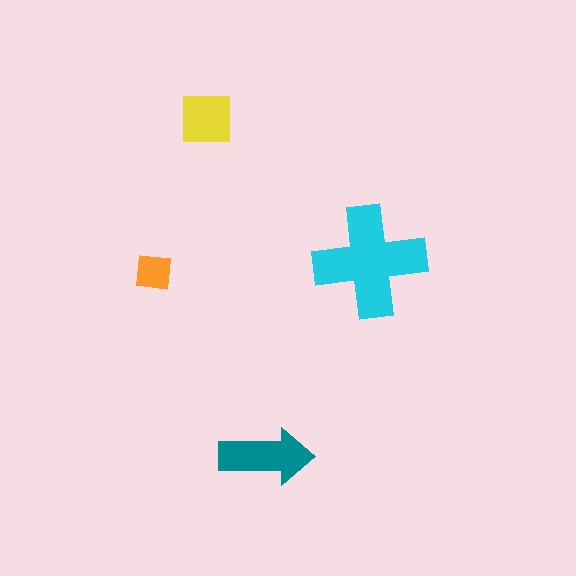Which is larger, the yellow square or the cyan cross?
The cyan cross.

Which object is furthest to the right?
The cyan cross is rightmost.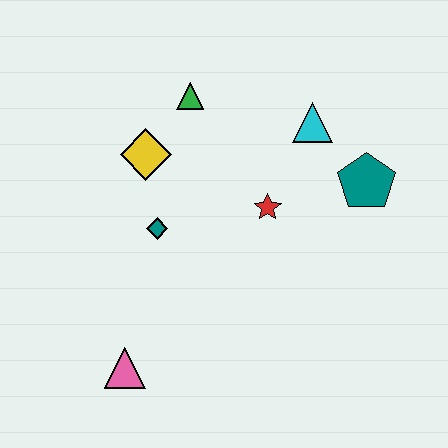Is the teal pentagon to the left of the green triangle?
No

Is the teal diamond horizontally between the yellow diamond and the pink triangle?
No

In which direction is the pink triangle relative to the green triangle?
The pink triangle is below the green triangle.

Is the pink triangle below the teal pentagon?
Yes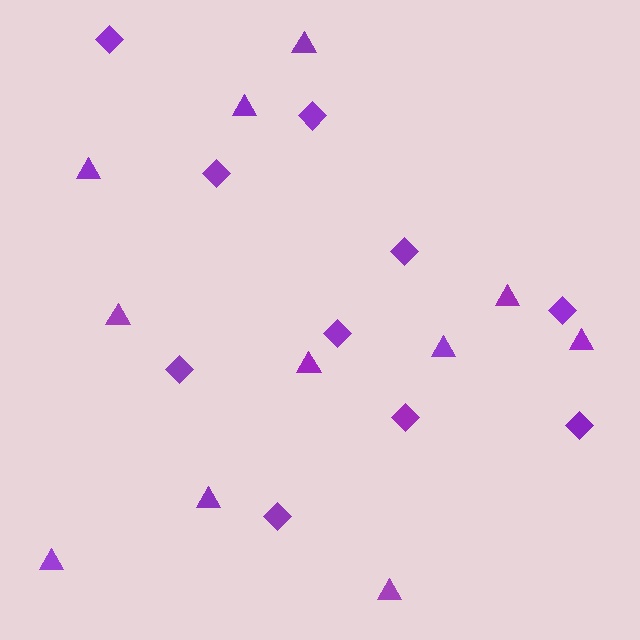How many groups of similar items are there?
There are 2 groups: one group of triangles (11) and one group of diamonds (10).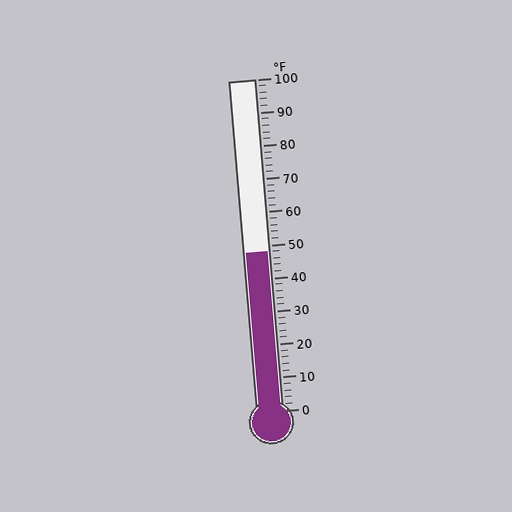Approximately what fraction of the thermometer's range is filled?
The thermometer is filled to approximately 50% of its range.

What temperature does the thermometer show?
The thermometer shows approximately 48°F.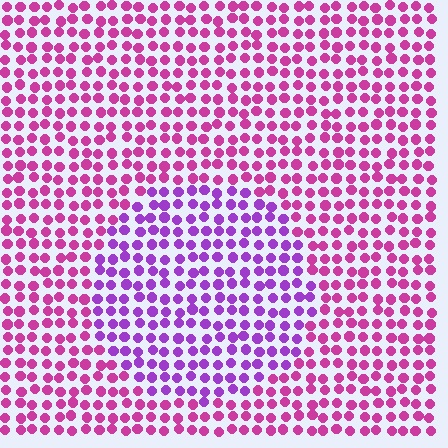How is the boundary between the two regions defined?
The boundary is defined purely by a slight shift in hue (about 37 degrees). Spacing, size, and orientation are identical on both sides.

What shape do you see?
I see a circle.